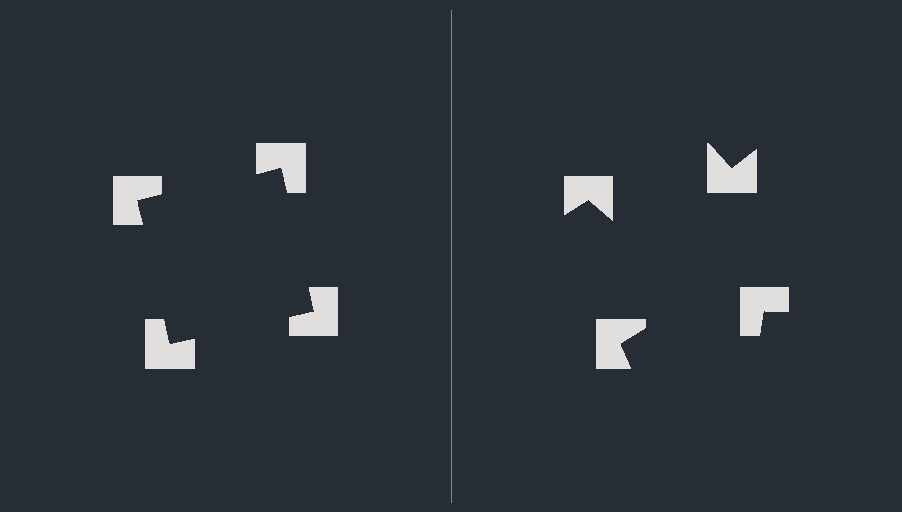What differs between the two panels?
The notched squares are positioned identically on both sides; only the wedge orientations differ. On the left they align to a square; on the right they are misaligned.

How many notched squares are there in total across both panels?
8 — 4 on each side.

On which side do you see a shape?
An illusory square appears on the left side. On the right side the wedge cuts are rotated, so no coherent shape forms.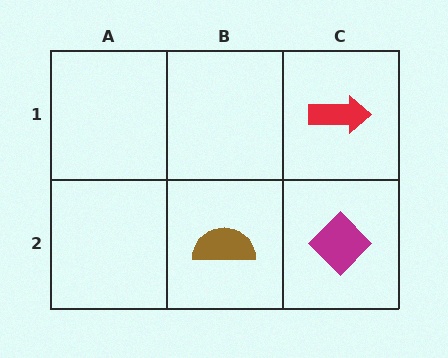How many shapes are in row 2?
2 shapes.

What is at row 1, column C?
A red arrow.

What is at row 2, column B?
A brown semicircle.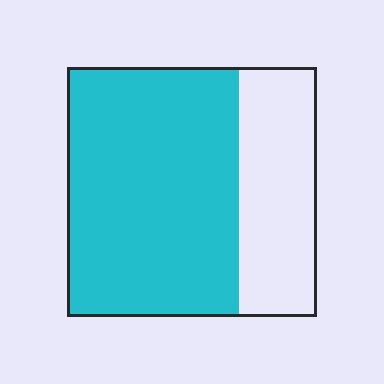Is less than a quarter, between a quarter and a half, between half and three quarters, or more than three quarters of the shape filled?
Between half and three quarters.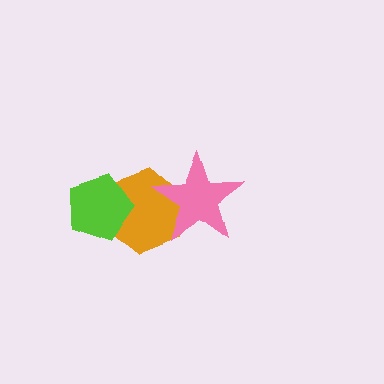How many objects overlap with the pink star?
1 object overlaps with the pink star.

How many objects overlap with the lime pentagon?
1 object overlaps with the lime pentagon.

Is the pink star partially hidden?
No, no other shape covers it.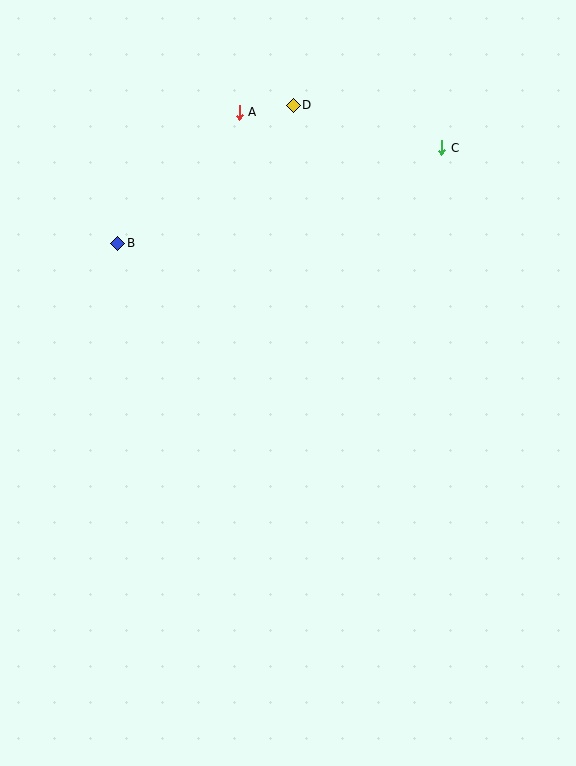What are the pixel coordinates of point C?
Point C is at (442, 148).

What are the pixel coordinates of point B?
Point B is at (118, 243).